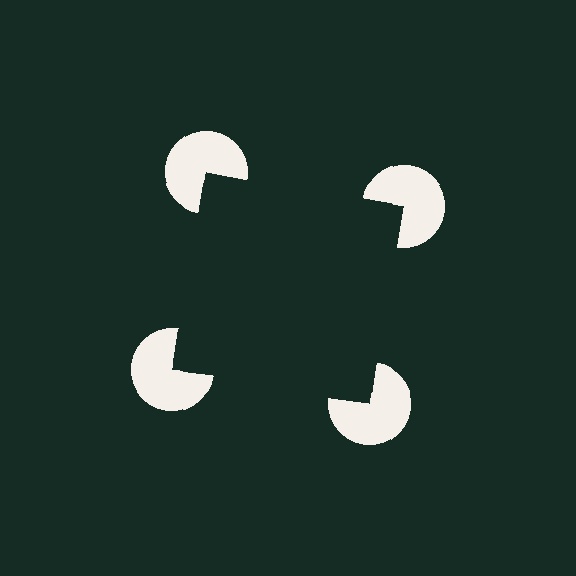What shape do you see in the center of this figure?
An illusory square — its edges are inferred from the aligned wedge cuts in the pac-man discs, not physically drawn.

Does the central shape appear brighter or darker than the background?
It typically appears slightly darker than the background, even though no actual brightness change is drawn.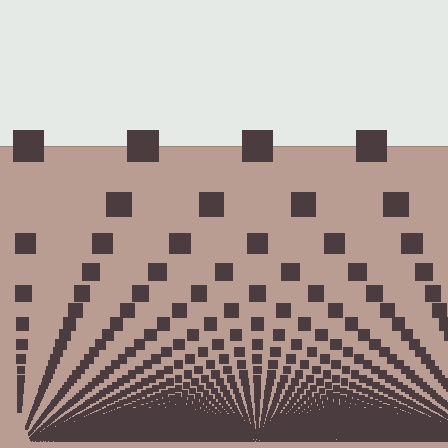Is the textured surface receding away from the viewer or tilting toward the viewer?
The surface appears to tilt toward the viewer. Texture elements get larger and sparser toward the top.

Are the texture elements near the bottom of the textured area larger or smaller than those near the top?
Smaller. The gradient is inverted — elements near the bottom are smaller and denser.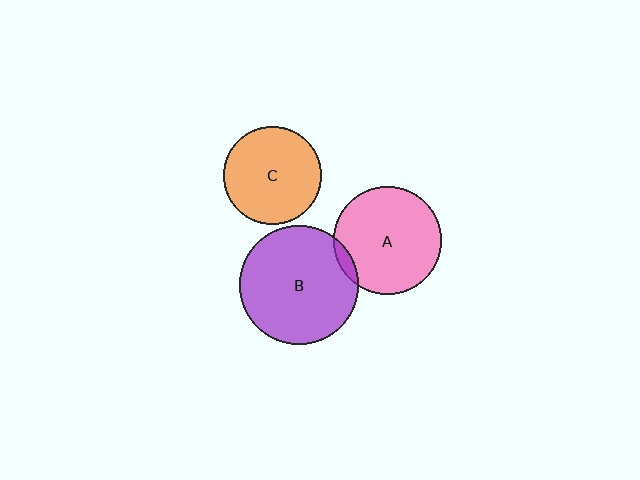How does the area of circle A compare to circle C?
Approximately 1.2 times.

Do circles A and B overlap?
Yes.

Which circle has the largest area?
Circle B (purple).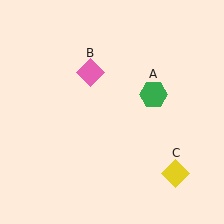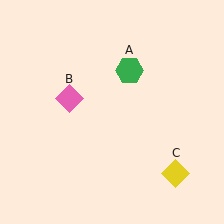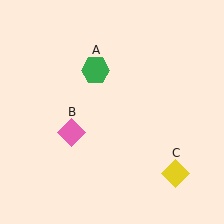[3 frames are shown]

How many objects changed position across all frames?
2 objects changed position: green hexagon (object A), pink diamond (object B).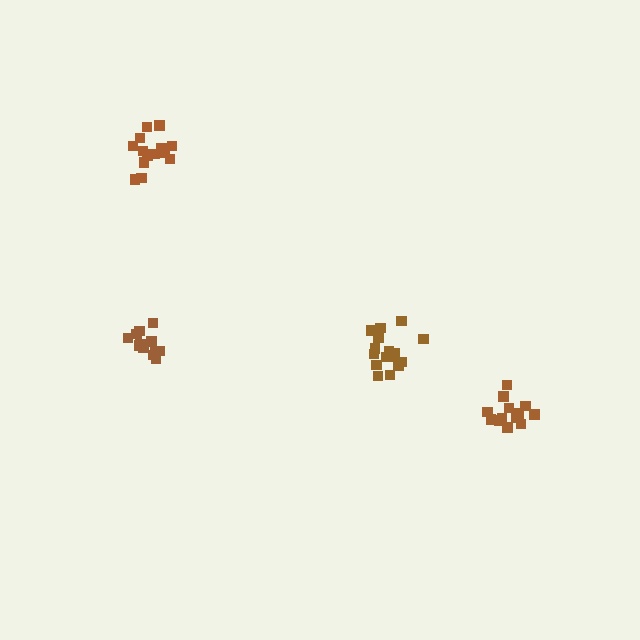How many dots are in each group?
Group 1: 13 dots, Group 2: 15 dots, Group 3: 16 dots, Group 4: 13 dots (57 total).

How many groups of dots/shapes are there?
There are 4 groups.